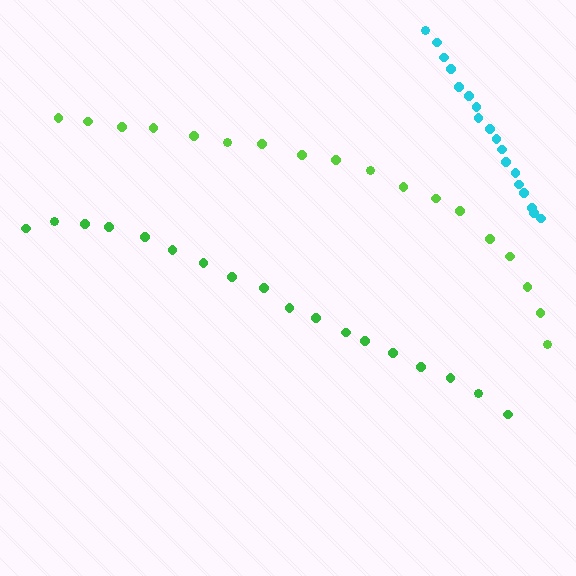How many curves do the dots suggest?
There are 3 distinct paths.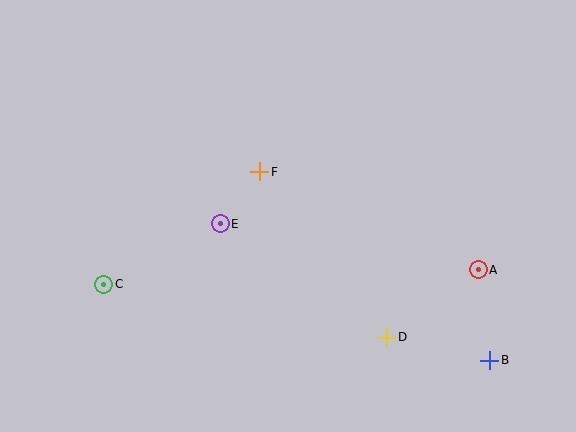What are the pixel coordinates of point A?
Point A is at (478, 270).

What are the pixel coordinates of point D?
Point D is at (387, 337).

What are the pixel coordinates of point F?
Point F is at (260, 172).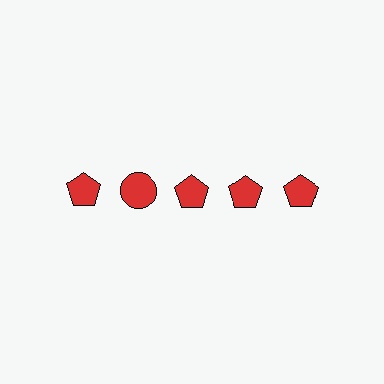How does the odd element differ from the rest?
It has a different shape: circle instead of pentagon.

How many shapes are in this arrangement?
There are 5 shapes arranged in a grid pattern.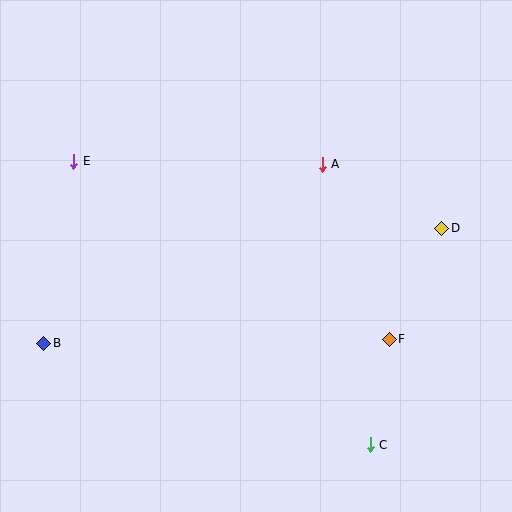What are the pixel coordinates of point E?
Point E is at (74, 161).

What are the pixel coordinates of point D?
Point D is at (442, 228).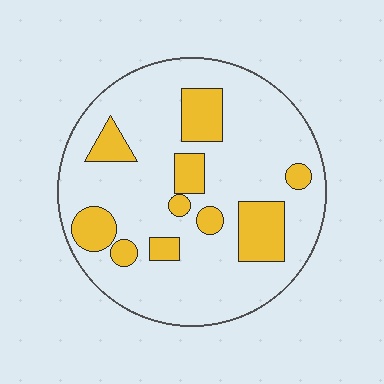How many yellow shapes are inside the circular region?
10.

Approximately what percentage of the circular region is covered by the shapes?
Approximately 20%.